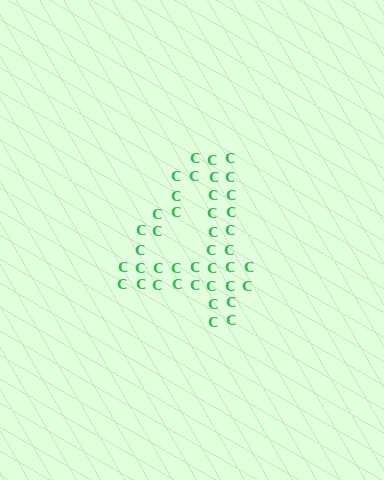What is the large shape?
The large shape is the digit 4.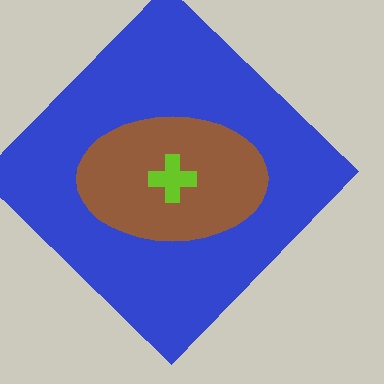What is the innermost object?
The lime cross.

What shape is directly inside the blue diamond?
The brown ellipse.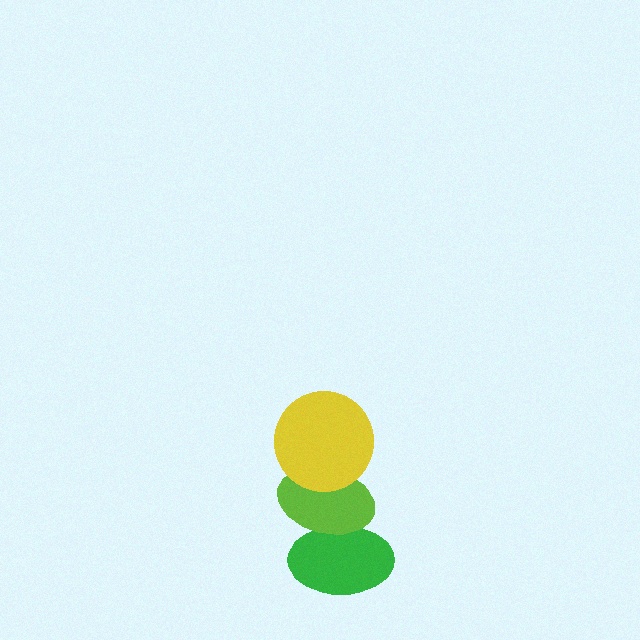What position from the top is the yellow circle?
The yellow circle is 1st from the top.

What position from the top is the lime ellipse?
The lime ellipse is 2nd from the top.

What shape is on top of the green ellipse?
The lime ellipse is on top of the green ellipse.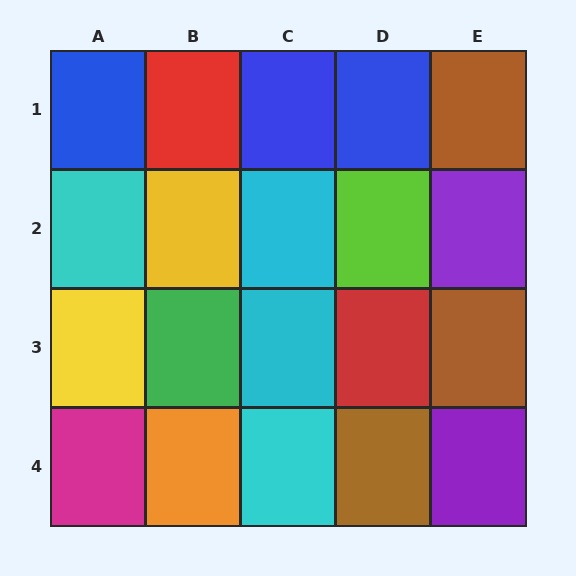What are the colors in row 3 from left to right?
Yellow, green, cyan, red, brown.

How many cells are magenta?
1 cell is magenta.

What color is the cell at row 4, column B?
Orange.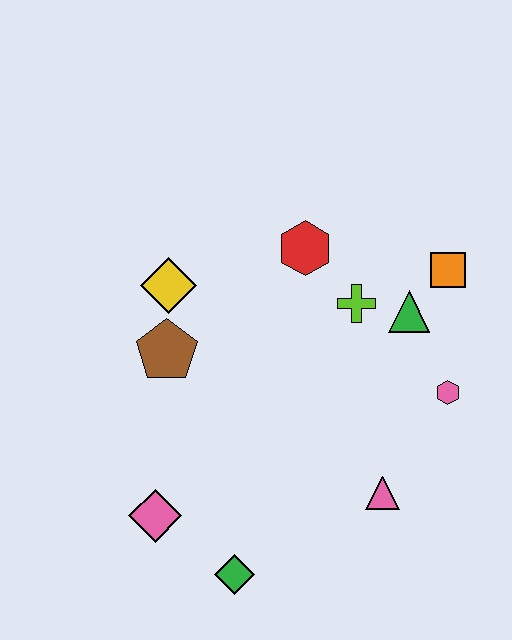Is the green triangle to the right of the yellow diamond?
Yes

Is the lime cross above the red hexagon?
No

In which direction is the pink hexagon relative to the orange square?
The pink hexagon is below the orange square.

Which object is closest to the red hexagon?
The lime cross is closest to the red hexagon.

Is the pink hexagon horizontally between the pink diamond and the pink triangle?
No